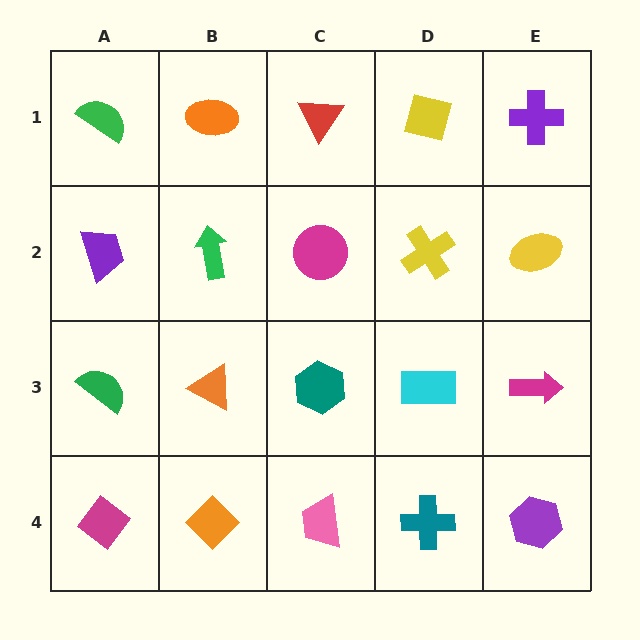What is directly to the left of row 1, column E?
A yellow square.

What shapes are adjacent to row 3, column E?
A yellow ellipse (row 2, column E), a purple hexagon (row 4, column E), a cyan rectangle (row 3, column D).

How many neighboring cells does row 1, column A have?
2.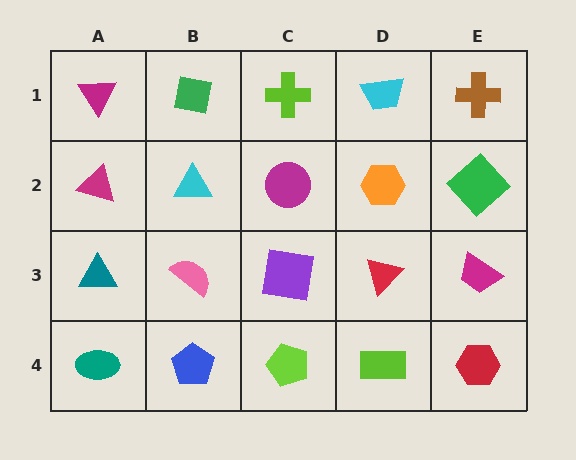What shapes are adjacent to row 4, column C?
A purple square (row 3, column C), a blue pentagon (row 4, column B), a lime rectangle (row 4, column D).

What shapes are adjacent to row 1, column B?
A cyan triangle (row 2, column B), a magenta triangle (row 1, column A), a lime cross (row 1, column C).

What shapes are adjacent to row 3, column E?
A green diamond (row 2, column E), a red hexagon (row 4, column E), a red triangle (row 3, column D).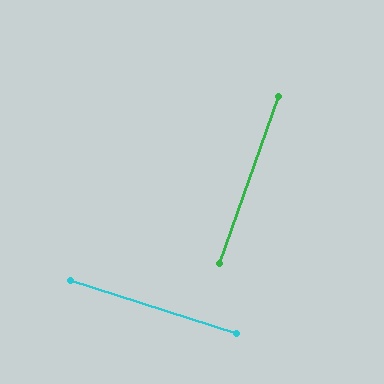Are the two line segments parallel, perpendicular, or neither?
Perpendicular — they meet at approximately 88°.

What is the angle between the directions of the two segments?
Approximately 88 degrees.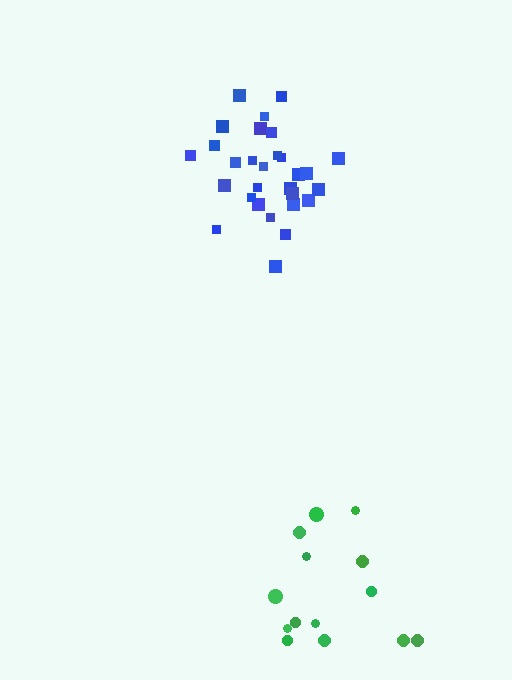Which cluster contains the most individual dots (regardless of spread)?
Blue (29).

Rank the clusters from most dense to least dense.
blue, green.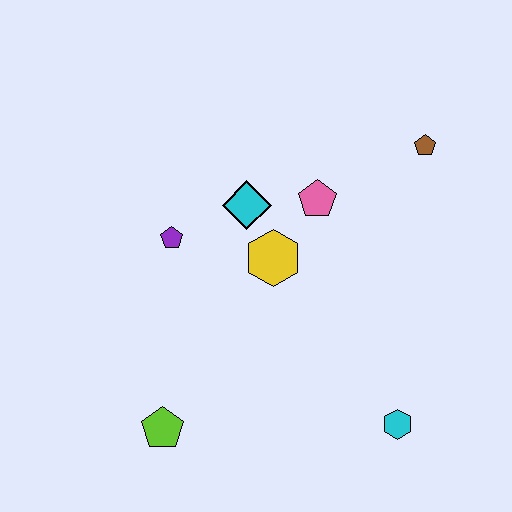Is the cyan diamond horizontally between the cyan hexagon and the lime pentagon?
Yes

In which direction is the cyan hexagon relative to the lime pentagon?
The cyan hexagon is to the right of the lime pentagon.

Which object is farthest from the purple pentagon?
The cyan hexagon is farthest from the purple pentagon.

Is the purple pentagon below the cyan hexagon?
No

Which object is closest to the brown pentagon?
The pink pentagon is closest to the brown pentagon.